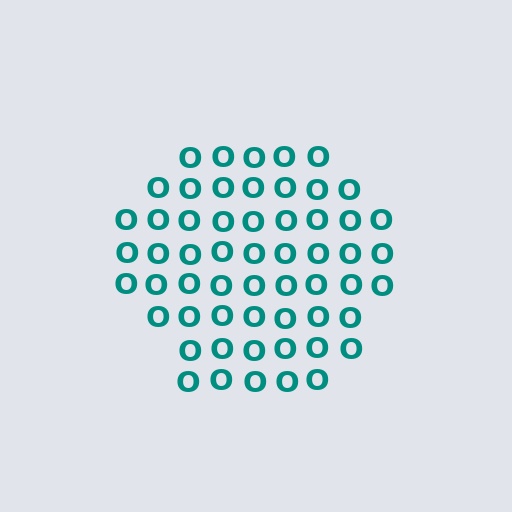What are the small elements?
The small elements are letter O's.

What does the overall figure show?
The overall figure shows a hexagon.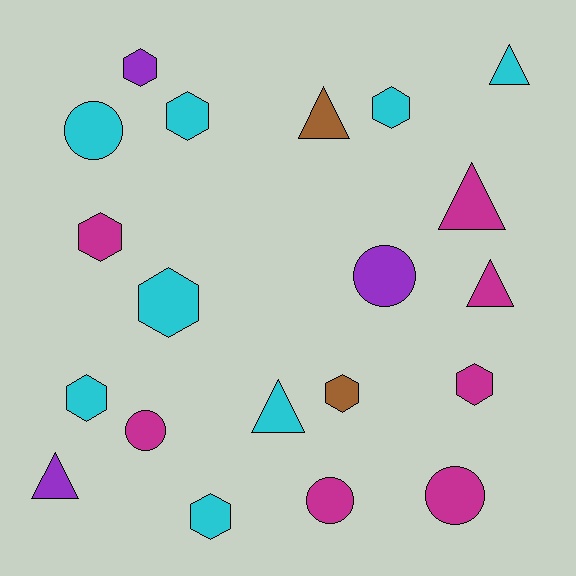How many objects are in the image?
There are 20 objects.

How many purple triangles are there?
There is 1 purple triangle.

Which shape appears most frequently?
Hexagon, with 9 objects.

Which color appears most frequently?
Cyan, with 8 objects.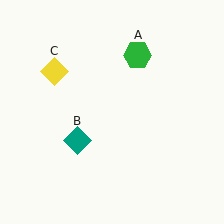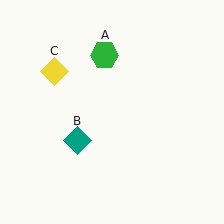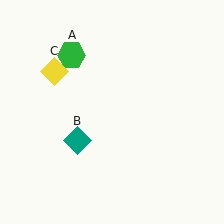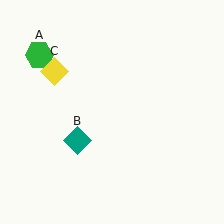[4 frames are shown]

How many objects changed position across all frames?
1 object changed position: green hexagon (object A).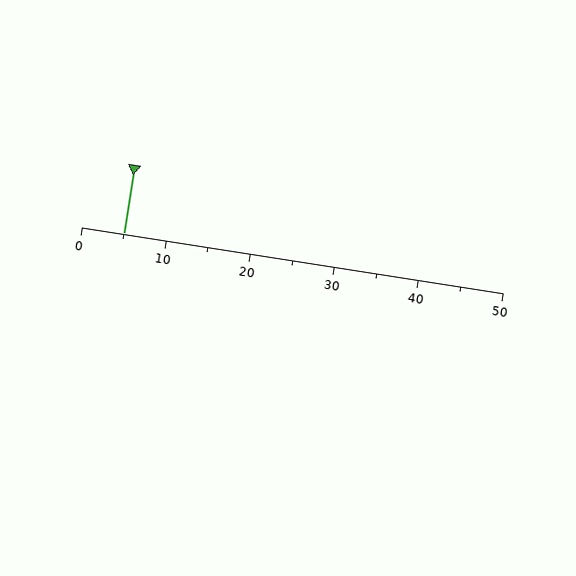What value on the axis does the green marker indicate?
The marker indicates approximately 5.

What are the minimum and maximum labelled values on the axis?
The axis runs from 0 to 50.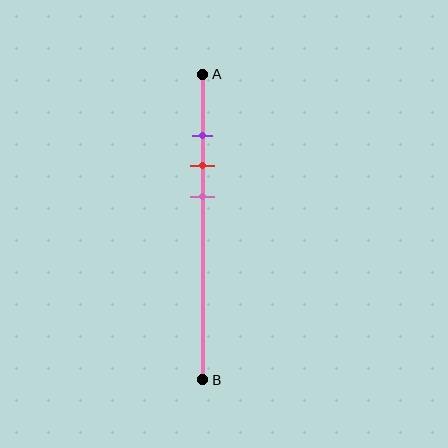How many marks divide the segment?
There are 3 marks dividing the segment.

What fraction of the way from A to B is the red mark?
The red mark is approximately 30% (0.3) of the way from A to B.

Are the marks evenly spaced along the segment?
Yes, the marks are approximately evenly spaced.